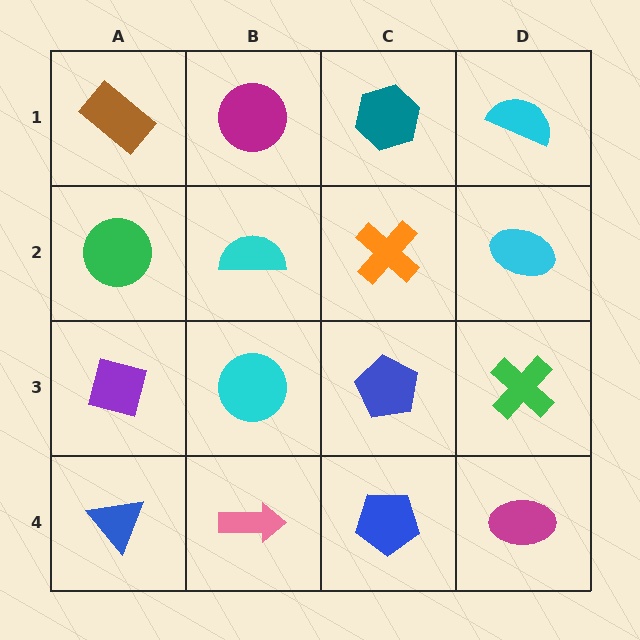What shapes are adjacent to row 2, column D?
A cyan semicircle (row 1, column D), a green cross (row 3, column D), an orange cross (row 2, column C).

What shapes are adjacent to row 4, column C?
A blue pentagon (row 3, column C), a pink arrow (row 4, column B), a magenta ellipse (row 4, column D).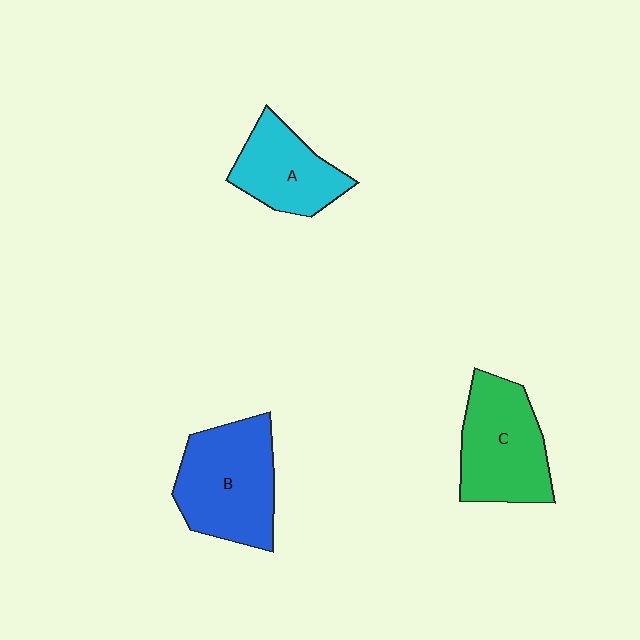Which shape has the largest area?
Shape B (blue).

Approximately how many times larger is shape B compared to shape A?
Approximately 1.4 times.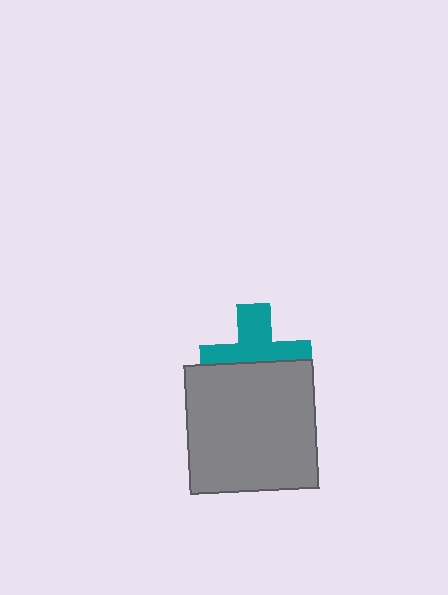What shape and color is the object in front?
The object in front is a gray square.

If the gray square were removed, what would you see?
You would see the complete teal cross.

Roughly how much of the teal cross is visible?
About half of it is visible (roughly 55%).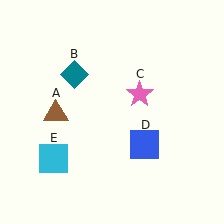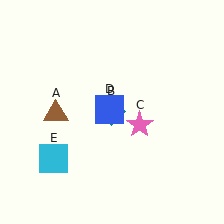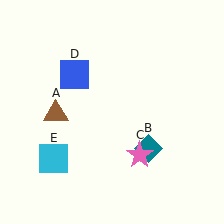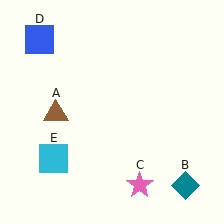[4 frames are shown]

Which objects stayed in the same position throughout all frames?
Brown triangle (object A) and cyan square (object E) remained stationary.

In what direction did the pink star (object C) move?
The pink star (object C) moved down.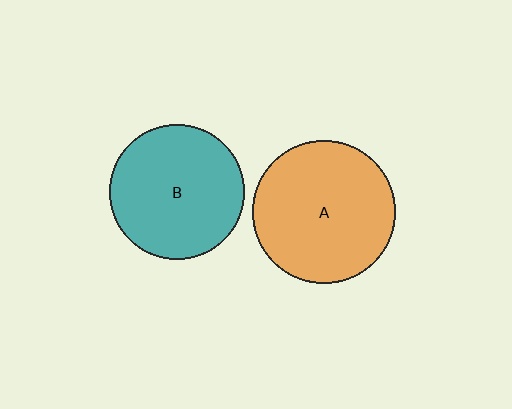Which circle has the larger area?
Circle A (orange).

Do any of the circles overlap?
No, none of the circles overlap.